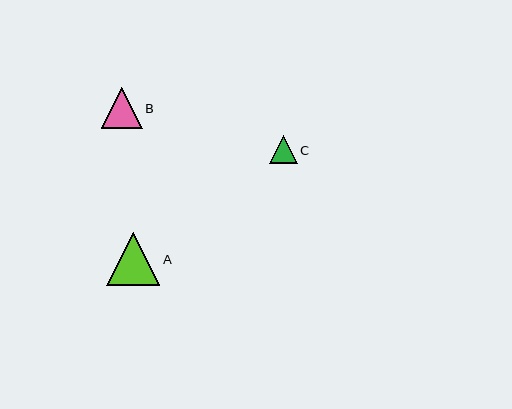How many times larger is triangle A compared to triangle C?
Triangle A is approximately 1.9 times the size of triangle C.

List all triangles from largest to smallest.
From largest to smallest: A, B, C.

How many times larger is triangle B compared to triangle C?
Triangle B is approximately 1.5 times the size of triangle C.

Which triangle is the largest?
Triangle A is the largest with a size of approximately 53 pixels.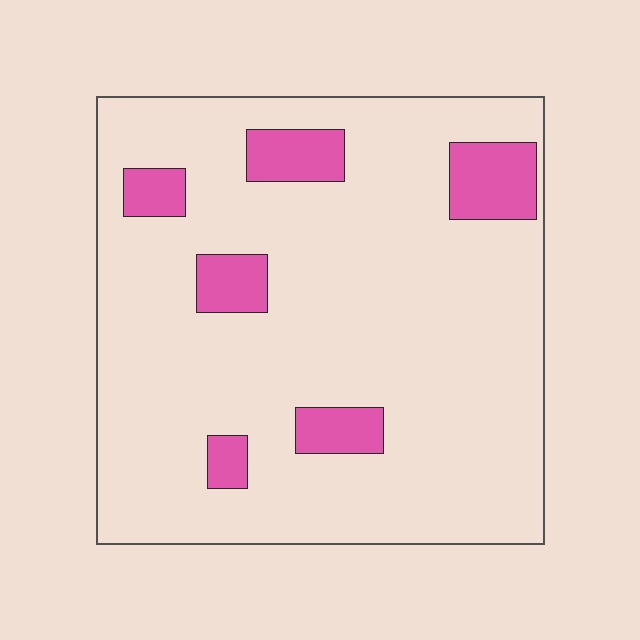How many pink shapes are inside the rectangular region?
6.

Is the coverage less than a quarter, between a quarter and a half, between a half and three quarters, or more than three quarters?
Less than a quarter.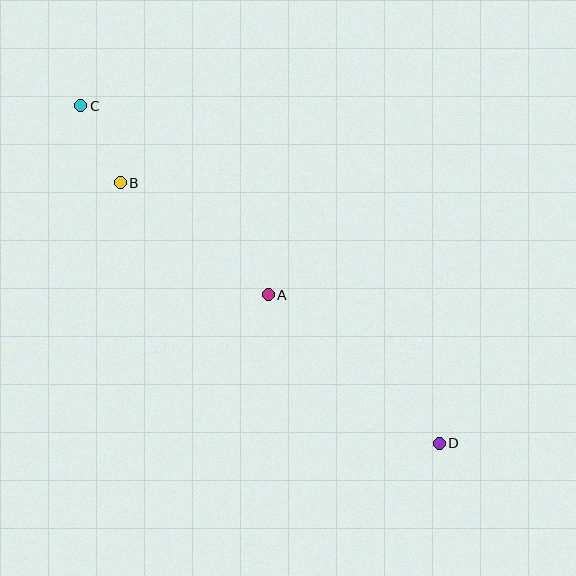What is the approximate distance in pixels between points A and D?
The distance between A and D is approximately 227 pixels.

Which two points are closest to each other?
Points B and C are closest to each other.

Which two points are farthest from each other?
Points C and D are farthest from each other.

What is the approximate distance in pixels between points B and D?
The distance between B and D is approximately 412 pixels.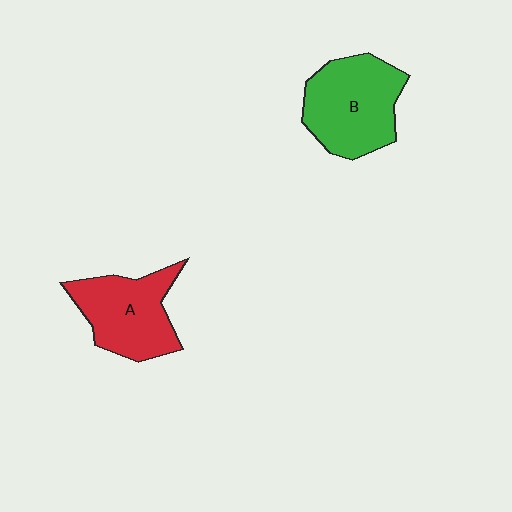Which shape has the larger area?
Shape B (green).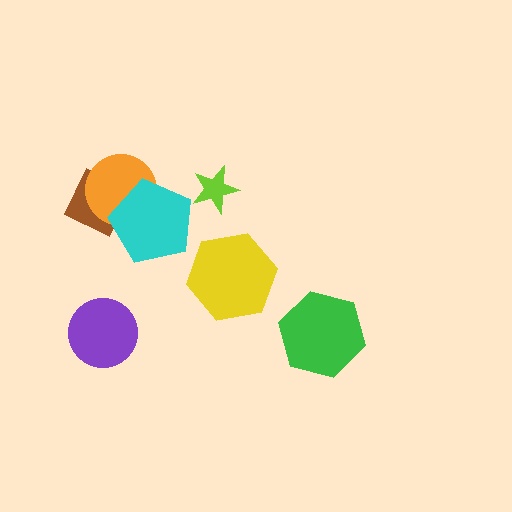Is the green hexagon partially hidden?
No, no other shape covers it.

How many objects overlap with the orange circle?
2 objects overlap with the orange circle.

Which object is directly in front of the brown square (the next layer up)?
The orange circle is directly in front of the brown square.